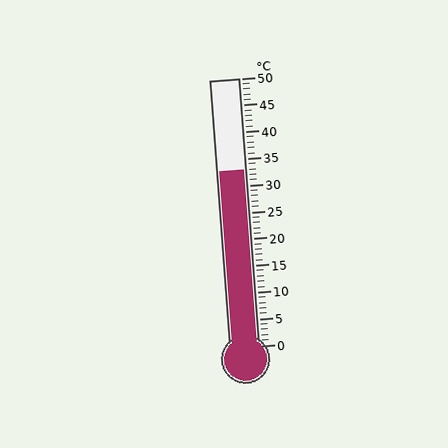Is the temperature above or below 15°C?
The temperature is above 15°C.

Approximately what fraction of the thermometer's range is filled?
The thermometer is filled to approximately 65% of its range.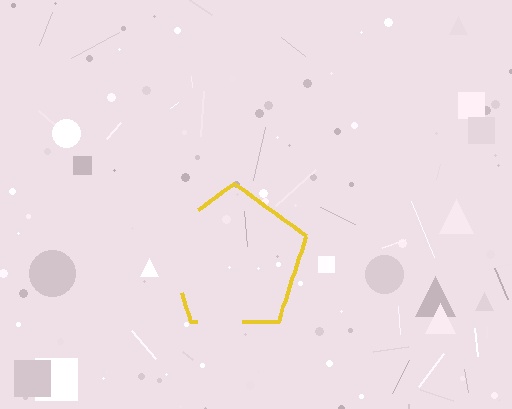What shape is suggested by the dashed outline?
The dashed outline suggests a pentagon.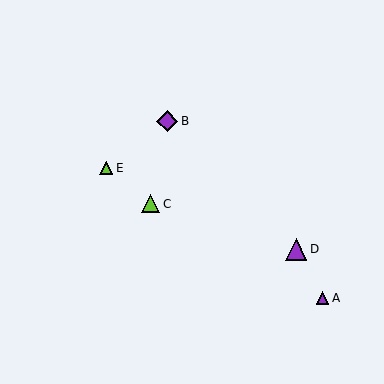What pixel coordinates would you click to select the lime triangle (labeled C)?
Click at (151, 204) to select the lime triangle C.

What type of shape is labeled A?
Shape A is a purple triangle.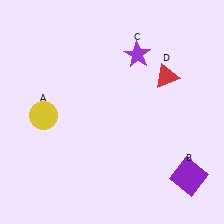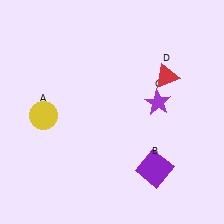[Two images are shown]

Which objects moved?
The objects that moved are: the purple square (B), the purple star (C).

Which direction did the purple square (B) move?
The purple square (B) moved left.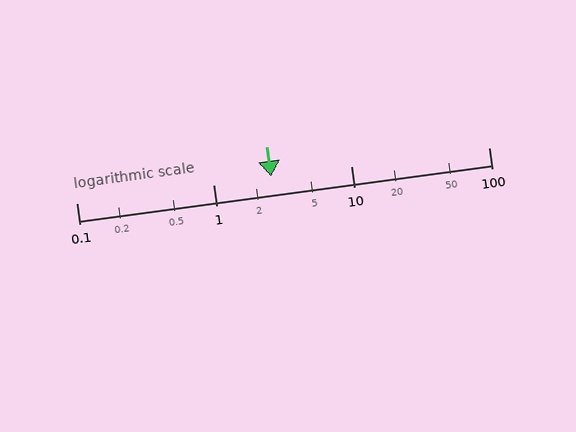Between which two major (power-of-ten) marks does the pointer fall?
The pointer is between 1 and 10.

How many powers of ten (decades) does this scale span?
The scale spans 3 decades, from 0.1 to 100.